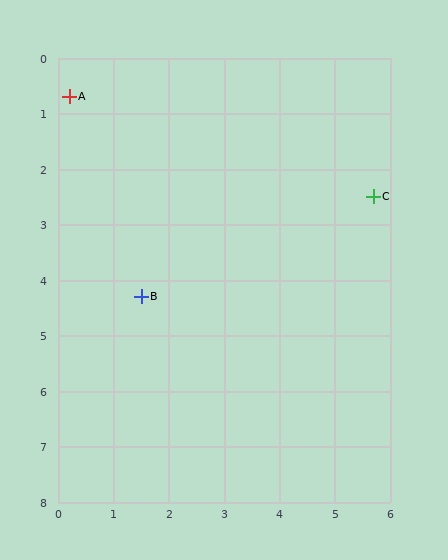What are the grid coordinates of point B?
Point B is at approximately (1.5, 4.3).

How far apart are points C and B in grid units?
Points C and B are about 4.6 grid units apart.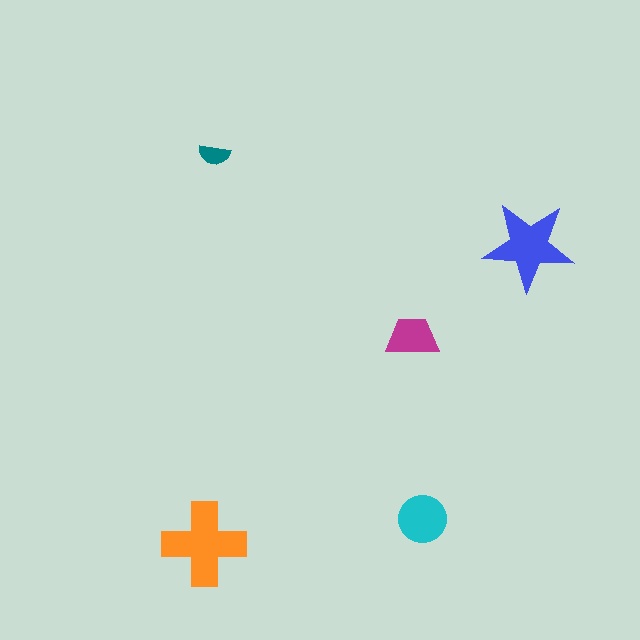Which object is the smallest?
The teal semicircle.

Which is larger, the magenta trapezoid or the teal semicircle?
The magenta trapezoid.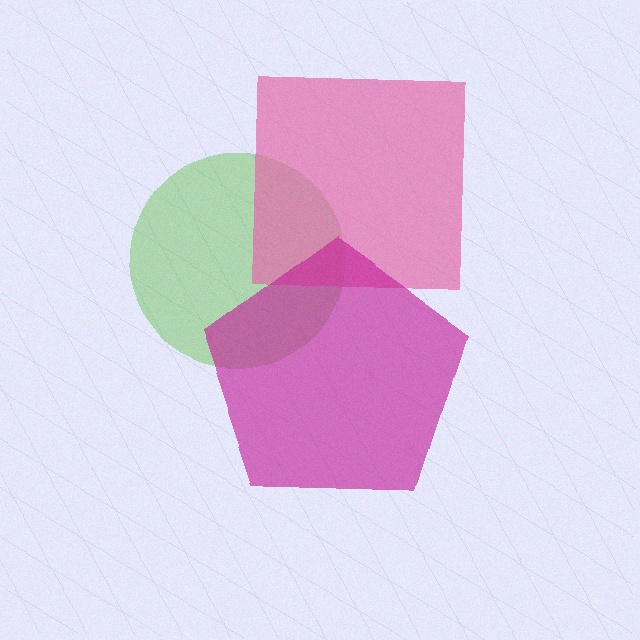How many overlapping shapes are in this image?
There are 3 overlapping shapes in the image.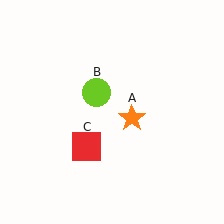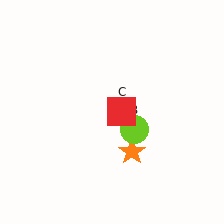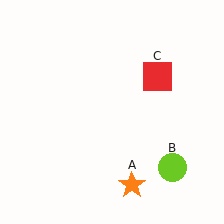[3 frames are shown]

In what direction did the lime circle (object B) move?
The lime circle (object B) moved down and to the right.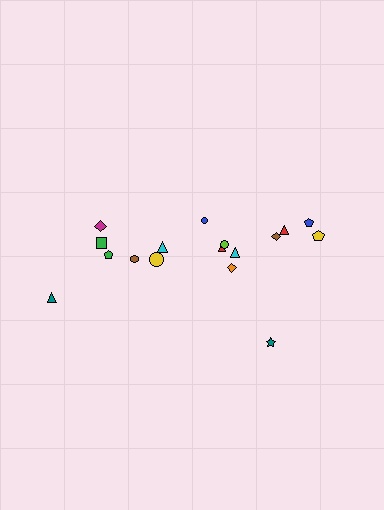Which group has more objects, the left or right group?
The right group.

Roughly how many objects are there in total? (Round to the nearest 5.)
Roughly 15 objects in total.